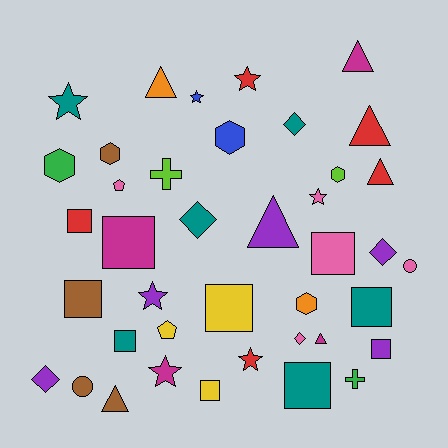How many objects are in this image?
There are 40 objects.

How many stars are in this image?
There are 7 stars.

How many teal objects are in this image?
There are 6 teal objects.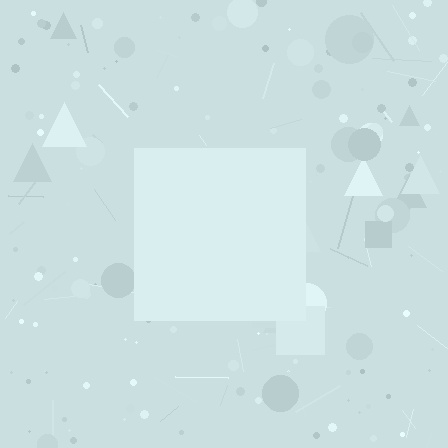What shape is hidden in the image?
A square is hidden in the image.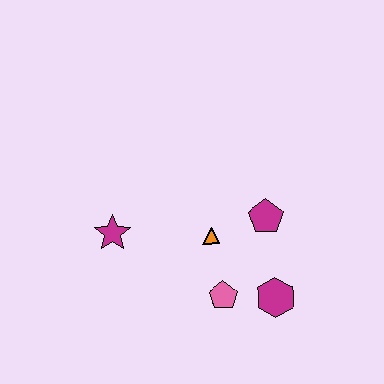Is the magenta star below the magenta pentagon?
Yes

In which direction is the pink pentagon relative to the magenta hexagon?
The pink pentagon is to the left of the magenta hexagon.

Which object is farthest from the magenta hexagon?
The magenta star is farthest from the magenta hexagon.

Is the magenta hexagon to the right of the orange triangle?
Yes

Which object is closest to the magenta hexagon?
The pink pentagon is closest to the magenta hexagon.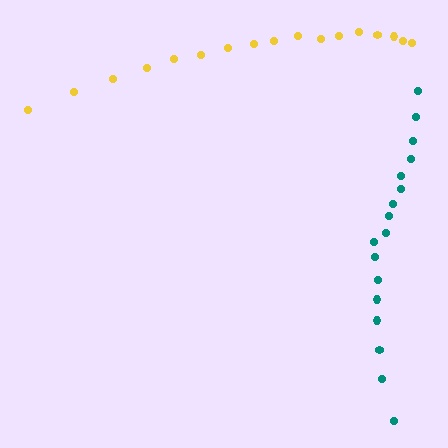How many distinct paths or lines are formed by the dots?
There are 2 distinct paths.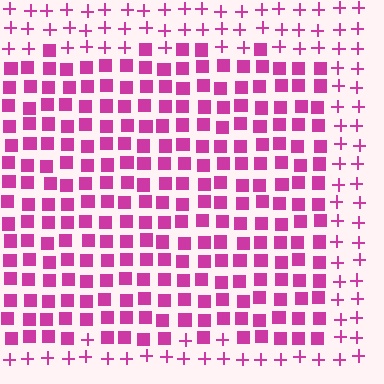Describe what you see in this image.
The image is filled with small magenta elements arranged in a uniform grid. A rectangle-shaped region contains squares, while the surrounding area contains plus signs. The boundary is defined purely by the change in element shape.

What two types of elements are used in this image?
The image uses squares inside the rectangle region and plus signs outside it.